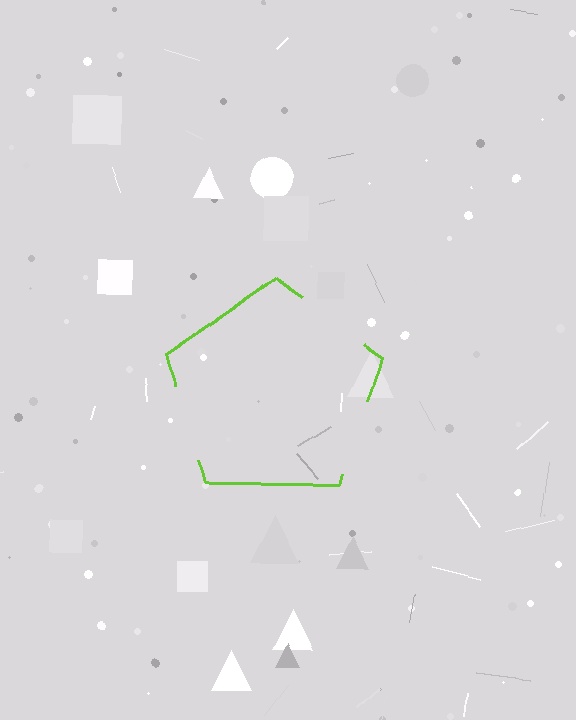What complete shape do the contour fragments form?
The contour fragments form a pentagon.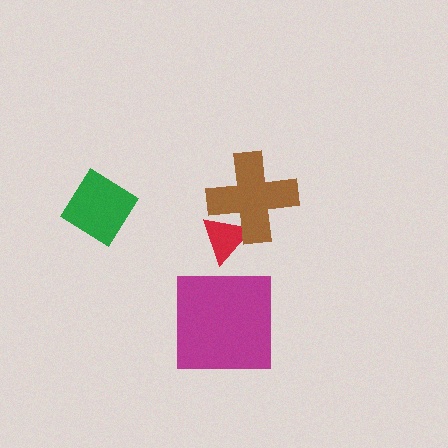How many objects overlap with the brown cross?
1 object overlaps with the brown cross.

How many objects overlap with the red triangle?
1 object overlaps with the red triangle.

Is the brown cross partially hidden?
No, no other shape covers it.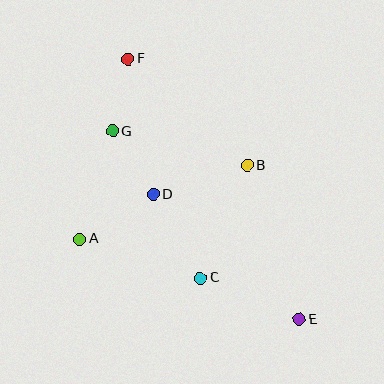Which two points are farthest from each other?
Points E and F are farthest from each other.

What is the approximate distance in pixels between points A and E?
The distance between A and E is approximately 234 pixels.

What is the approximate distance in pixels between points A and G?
The distance between A and G is approximately 113 pixels.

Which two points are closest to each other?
Points F and G are closest to each other.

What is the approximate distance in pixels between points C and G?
The distance between C and G is approximately 171 pixels.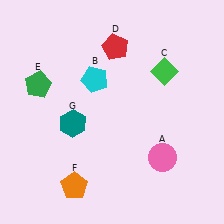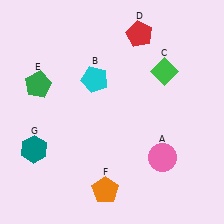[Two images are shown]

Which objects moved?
The objects that moved are: the red pentagon (D), the orange pentagon (F), the teal hexagon (G).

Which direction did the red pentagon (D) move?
The red pentagon (D) moved right.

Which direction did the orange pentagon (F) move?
The orange pentagon (F) moved right.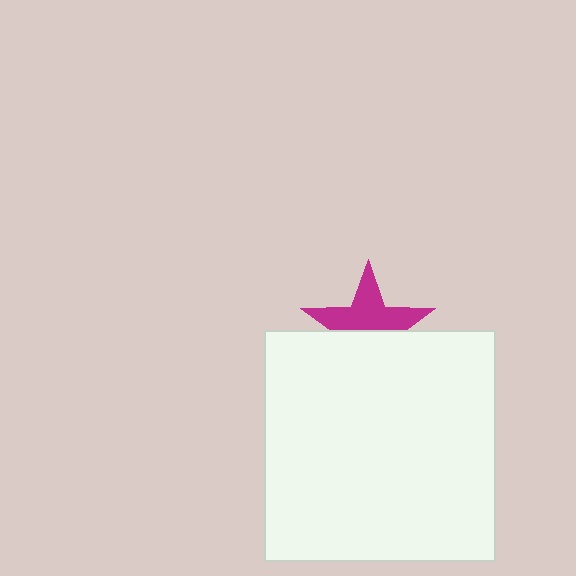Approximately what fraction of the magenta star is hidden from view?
Roughly 47% of the magenta star is hidden behind the white square.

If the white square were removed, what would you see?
You would see the complete magenta star.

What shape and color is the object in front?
The object in front is a white square.